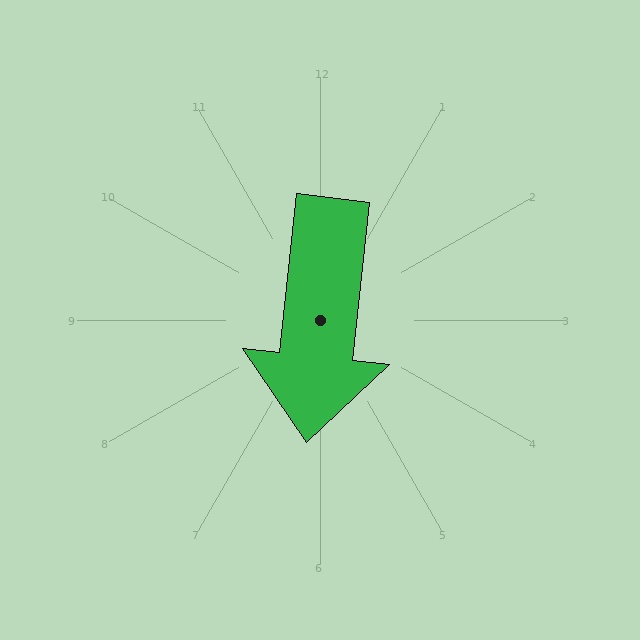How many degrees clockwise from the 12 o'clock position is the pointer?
Approximately 186 degrees.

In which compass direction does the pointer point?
South.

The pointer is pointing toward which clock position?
Roughly 6 o'clock.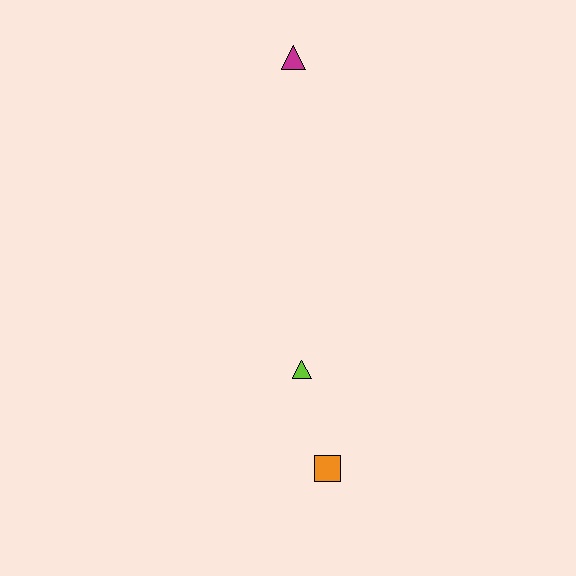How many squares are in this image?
There is 1 square.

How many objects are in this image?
There are 3 objects.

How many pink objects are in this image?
There are no pink objects.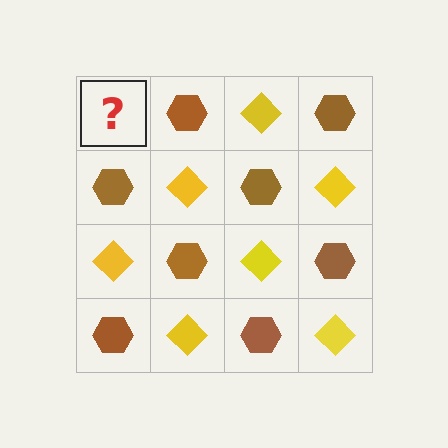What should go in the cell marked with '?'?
The missing cell should contain a yellow diamond.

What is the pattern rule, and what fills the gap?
The rule is that it alternates yellow diamond and brown hexagon in a checkerboard pattern. The gap should be filled with a yellow diamond.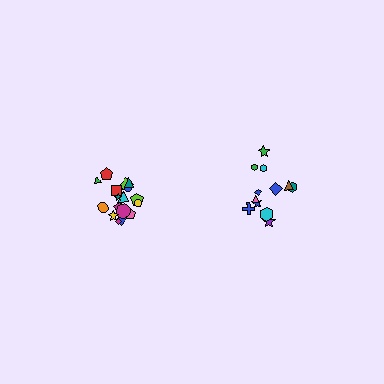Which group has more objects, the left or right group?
The left group.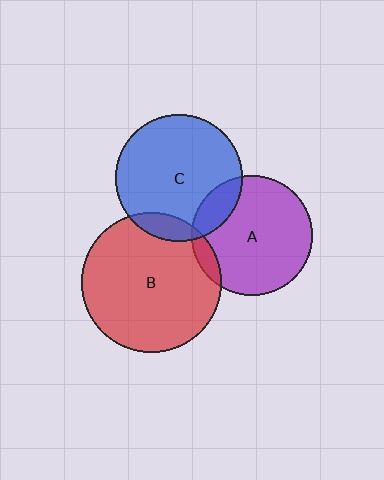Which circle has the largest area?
Circle B (red).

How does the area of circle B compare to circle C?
Approximately 1.2 times.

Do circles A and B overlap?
Yes.